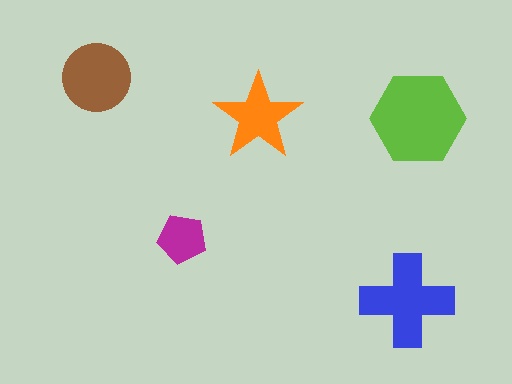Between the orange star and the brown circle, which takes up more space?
The brown circle.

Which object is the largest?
The lime hexagon.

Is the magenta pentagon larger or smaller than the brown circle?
Smaller.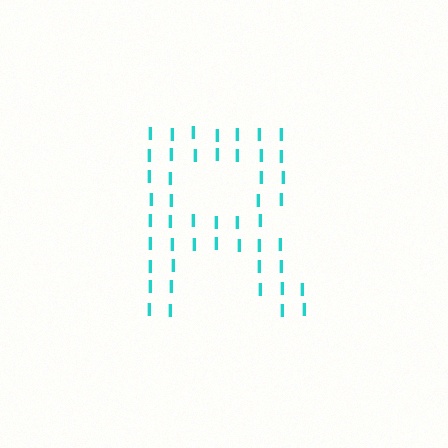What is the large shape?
The large shape is the letter R.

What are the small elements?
The small elements are letter I's.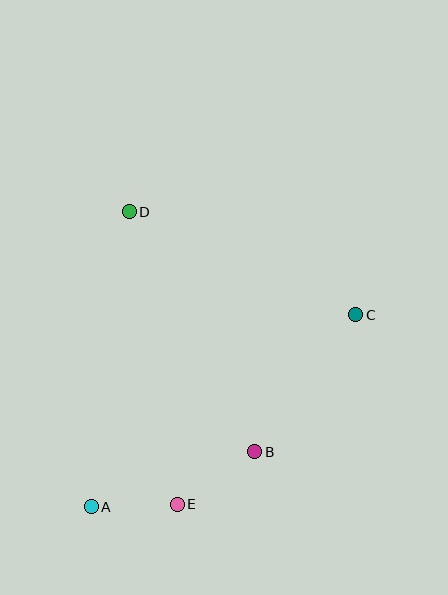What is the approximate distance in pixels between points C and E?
The distance between C and E is approximately 261 pixels.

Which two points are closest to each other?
Points A and E are closest to each other.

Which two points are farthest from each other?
Points A and C are farthest from each other.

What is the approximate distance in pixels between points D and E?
The distance between D and E is approximately 297 pixels.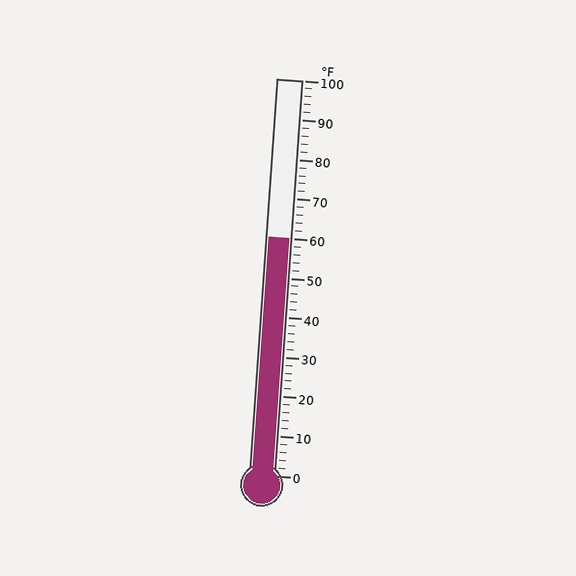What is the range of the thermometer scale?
The thermometer scale ranges from 0°F to 100°F.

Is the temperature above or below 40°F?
The temperature is above 40°F.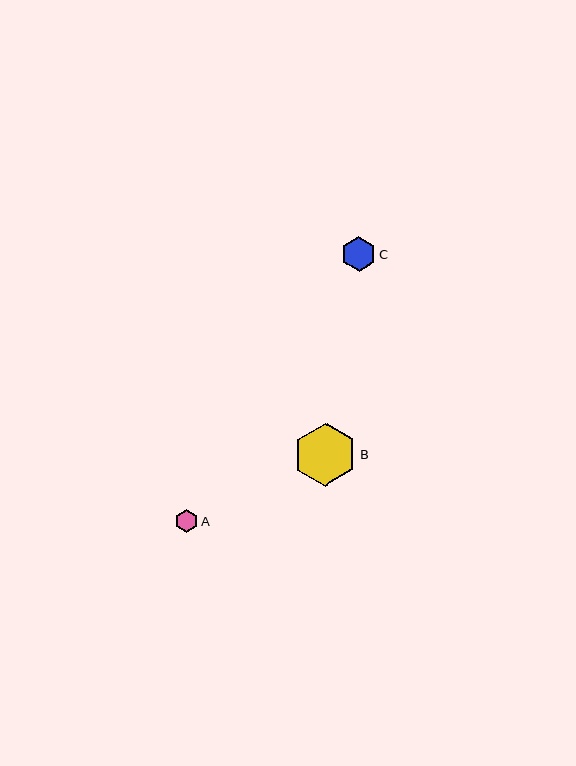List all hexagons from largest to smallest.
From largest to smallest: B, C, A.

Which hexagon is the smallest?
Hexagon A is the smallest with a size of approximately 23 pixels.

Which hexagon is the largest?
Hexagon B is the largest with a size of approximately 64 pixels.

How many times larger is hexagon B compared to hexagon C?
Hexagon B is approximately 1.8 times the size of hexagon C.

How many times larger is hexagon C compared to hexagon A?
Hexagon C is approximately 1.5 times the size of hexagon A.